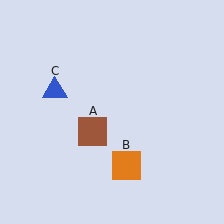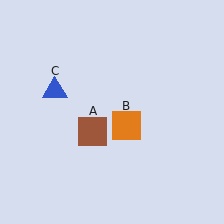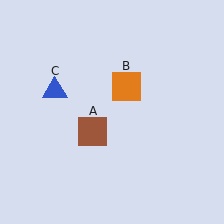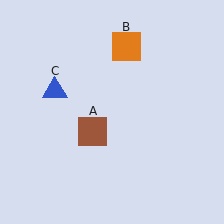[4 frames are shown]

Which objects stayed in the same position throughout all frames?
Brown square (object A) and blue triangle (object C) remained stationary.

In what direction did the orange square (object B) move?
The orange square (object B) moved up.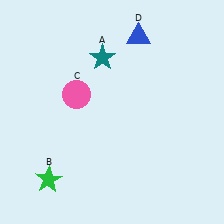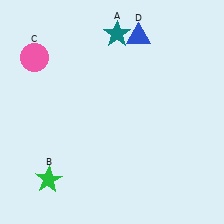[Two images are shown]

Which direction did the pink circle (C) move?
The pink circle (C) moved left.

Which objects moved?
The objects that moved are: the teal star (A), the pink circle (C).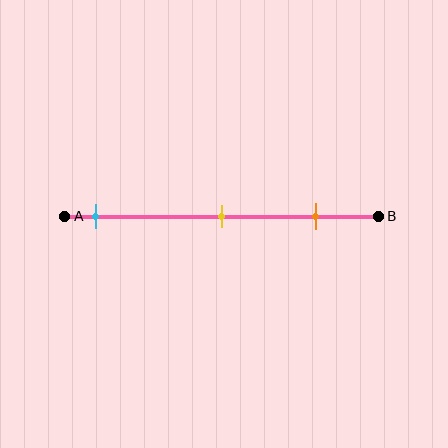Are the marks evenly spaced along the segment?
Yes, the marks are approximately evenly spaced.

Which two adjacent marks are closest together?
The yellow and orange marks are the closest adjacent pair.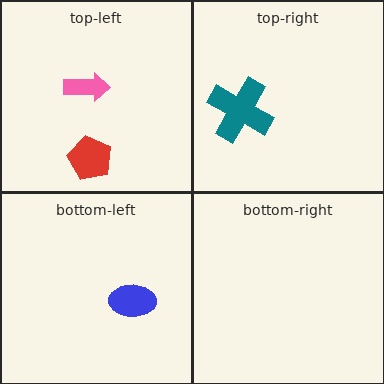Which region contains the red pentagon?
The top-left region.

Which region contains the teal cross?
The top-right region.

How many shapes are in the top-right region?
1.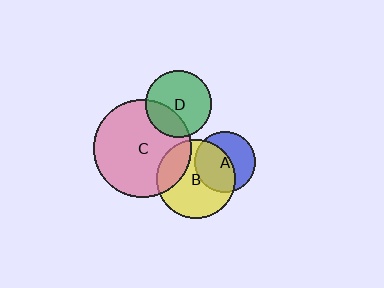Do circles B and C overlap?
Yes.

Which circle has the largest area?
Circle C (pink).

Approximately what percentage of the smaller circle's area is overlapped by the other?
Approximately 25%.